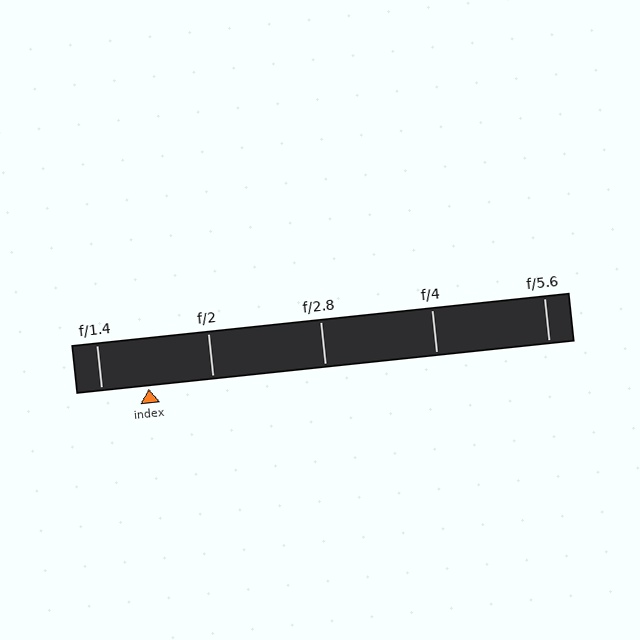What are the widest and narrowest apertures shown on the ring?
The widest aperture shown is f/1.4 and the narrowest is f/5.6.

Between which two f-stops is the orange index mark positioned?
The index mark is between f/1.4 and f/2.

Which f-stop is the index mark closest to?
The index mark is closest to f/1.4.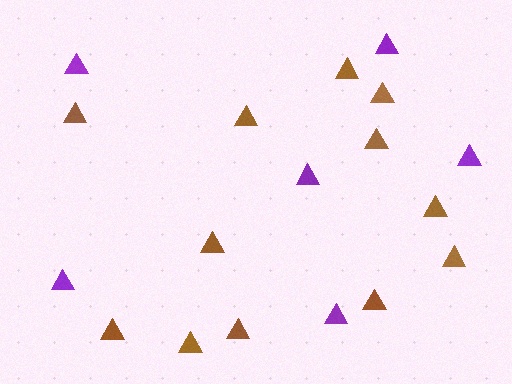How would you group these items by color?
There are 2 groups: one group of brown triangles (12) and one group of purple triangles (6).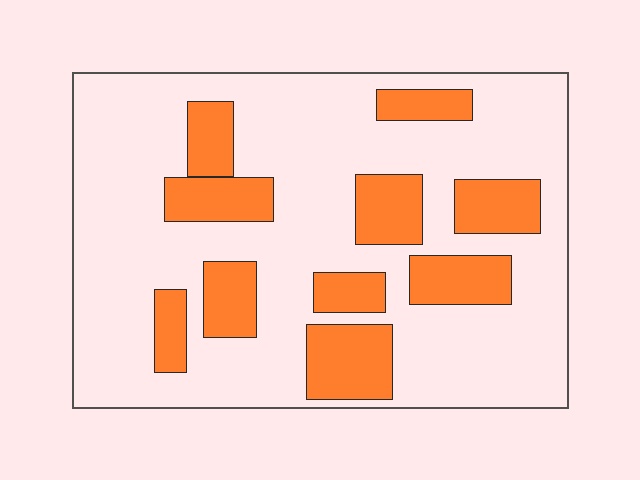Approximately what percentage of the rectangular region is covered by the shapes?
Approximately 25%.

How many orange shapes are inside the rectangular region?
10.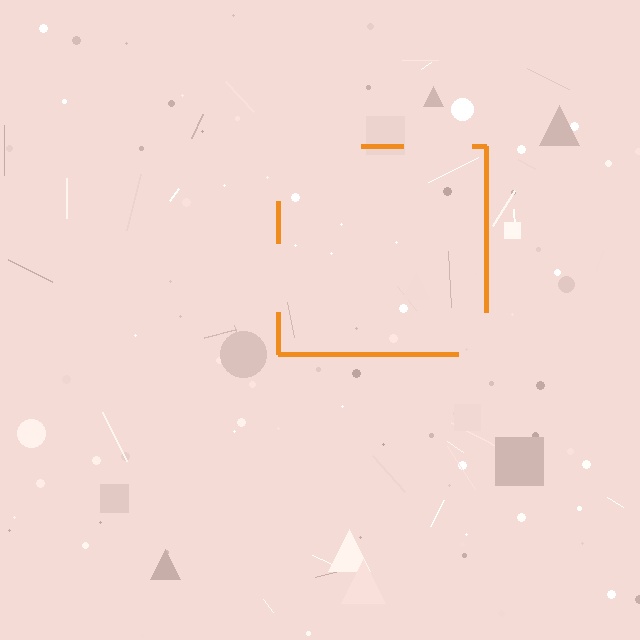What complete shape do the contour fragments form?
The contour fragments form a square.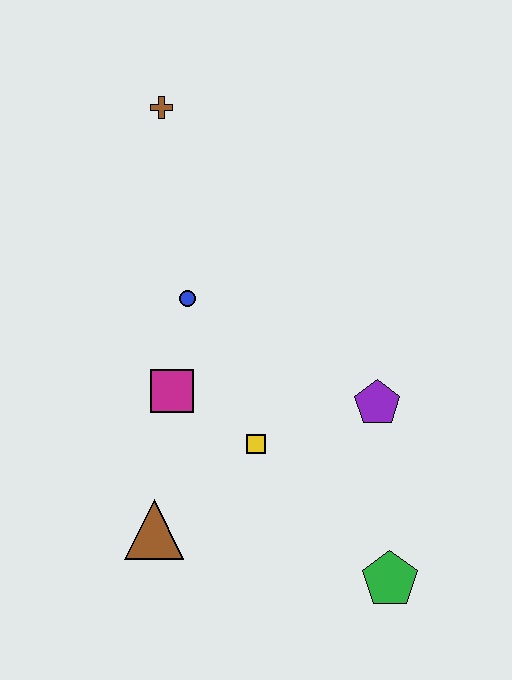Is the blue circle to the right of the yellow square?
No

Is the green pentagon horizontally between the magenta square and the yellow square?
No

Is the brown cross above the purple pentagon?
Yes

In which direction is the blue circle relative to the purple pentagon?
The blue circle is to the left of the purple pentagon.